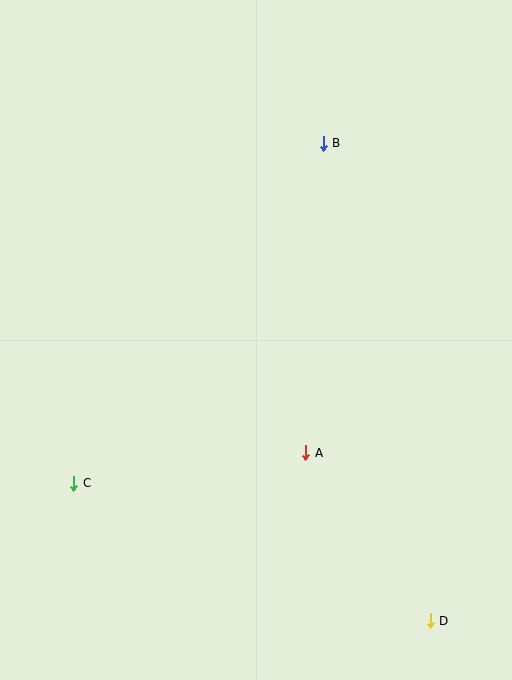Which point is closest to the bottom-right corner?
Point D is closest to the bottom-right corner.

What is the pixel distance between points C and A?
The distance between C and A is 234 pixels.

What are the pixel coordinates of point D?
Point D is at (430, 621).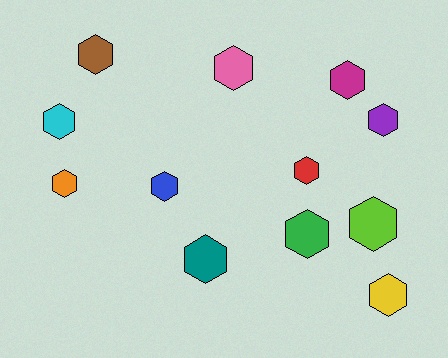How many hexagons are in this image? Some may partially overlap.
There are 12 hexagons.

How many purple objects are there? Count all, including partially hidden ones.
There is 1 purple object.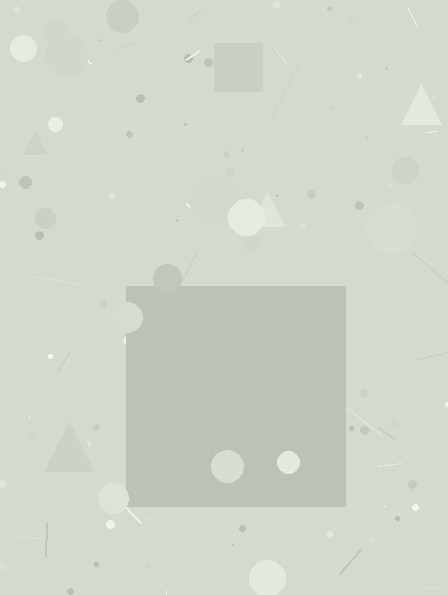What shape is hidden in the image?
A square is hidden in the image.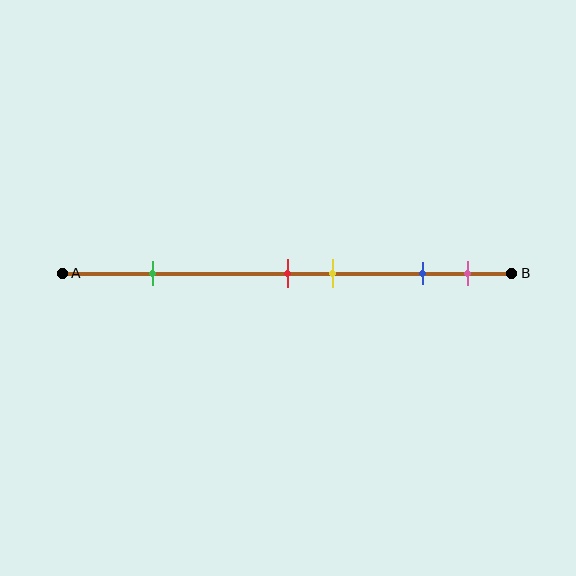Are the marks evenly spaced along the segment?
No, the marks are not evenly spaced.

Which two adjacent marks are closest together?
The red and yellow marks are the closest adjacent pair.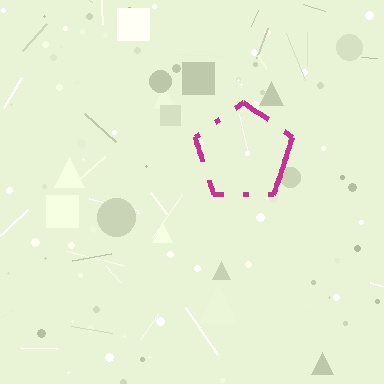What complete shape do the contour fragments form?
The contour fragments form a pentagon.